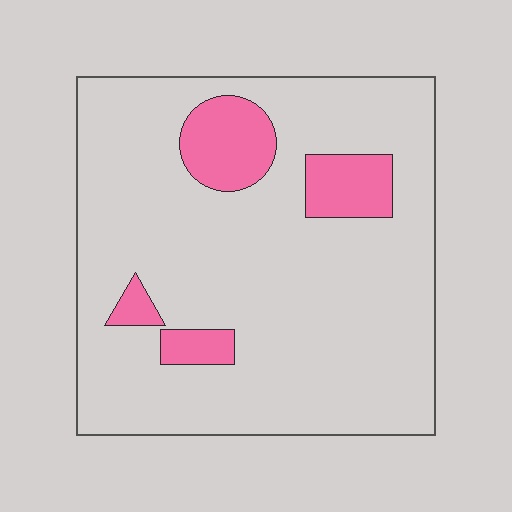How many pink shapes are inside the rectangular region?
4.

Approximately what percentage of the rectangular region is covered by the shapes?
Approximately 15%.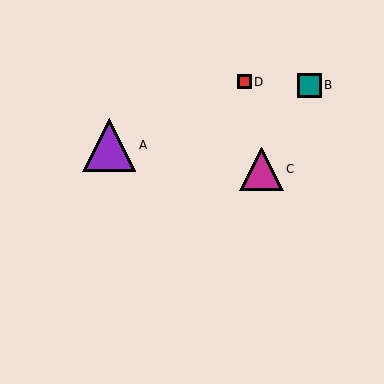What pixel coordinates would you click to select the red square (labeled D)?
Click at (245, 82) to select the red square D.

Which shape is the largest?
The purple triangle (labeled A) is the largest.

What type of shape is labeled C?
Shape C is a magenta triangle.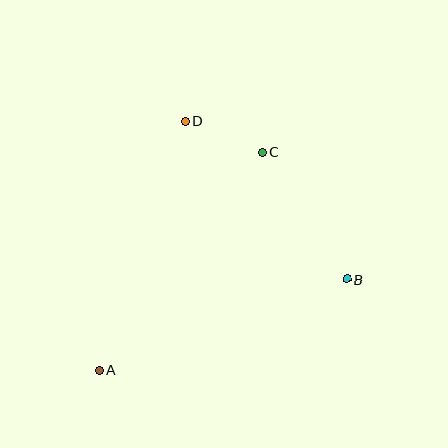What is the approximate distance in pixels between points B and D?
The distance between B and D is approximately 226 pixels.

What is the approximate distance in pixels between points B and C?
The distance between B and C is approximately 153 pixels.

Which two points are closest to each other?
Points C and D are closest to each other.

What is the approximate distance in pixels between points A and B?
The distance between A and B is approximately 263 pixels.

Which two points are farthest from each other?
Points A and C are farthest from each other.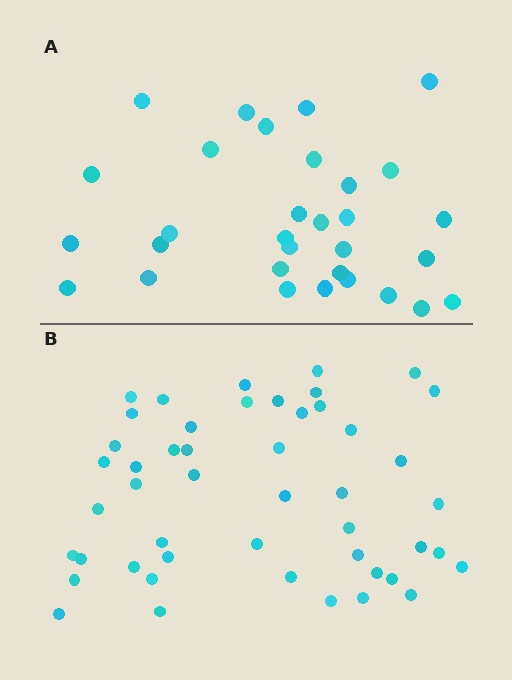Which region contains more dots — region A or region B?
Region B (the bottom region) has more dots.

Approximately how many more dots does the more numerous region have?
Region B has approximately 15 more dots than region A.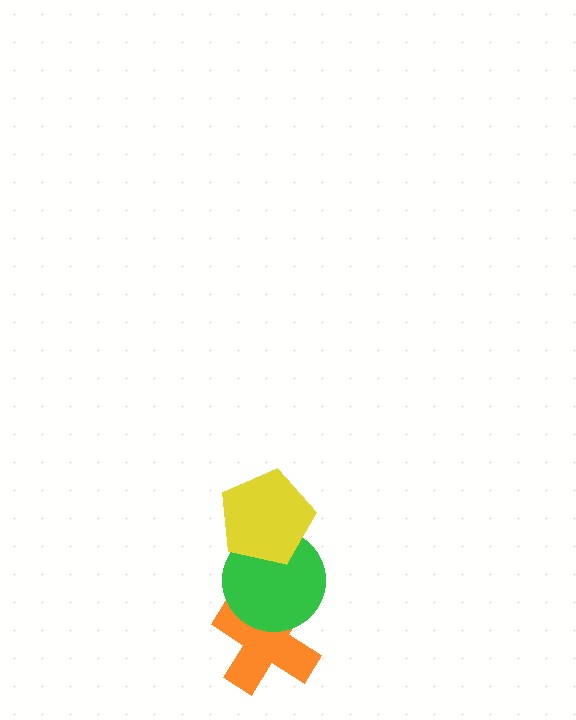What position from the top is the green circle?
The green circle is 2nd from the top.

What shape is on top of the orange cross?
The green circle is on top of the orange cross.